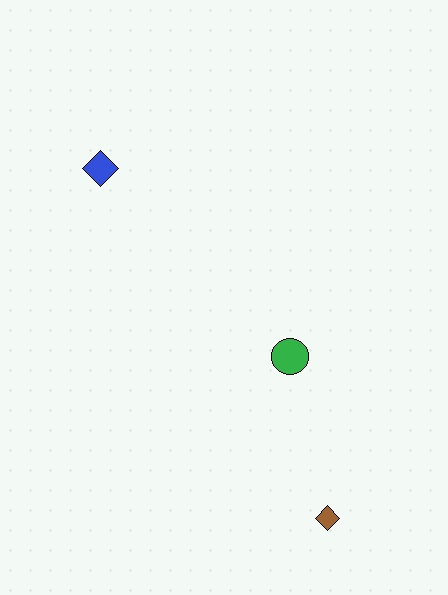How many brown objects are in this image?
There is 1 brown object.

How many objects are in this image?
There are 3 objects.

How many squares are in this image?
There are no squares.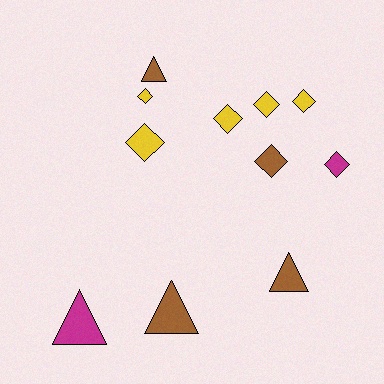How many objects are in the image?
There are 11 objects.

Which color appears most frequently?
Yellow, with 5 objects.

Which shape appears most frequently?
Diamond, with 7 objects.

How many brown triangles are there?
There are 3 brown triangles.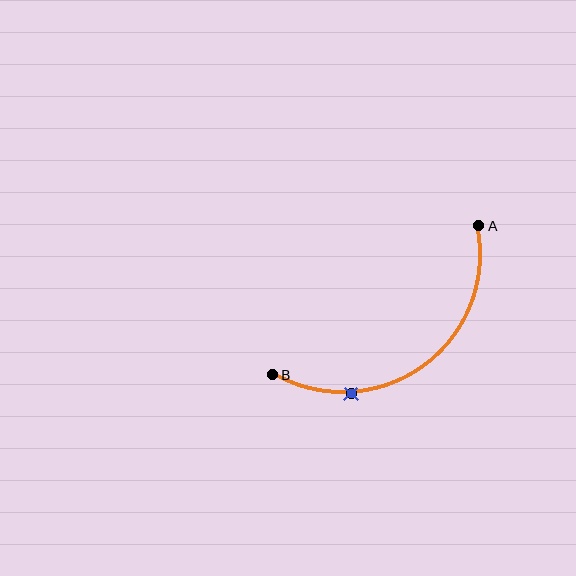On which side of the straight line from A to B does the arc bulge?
The arc bulges below and to the right of the straight line connecting A and B.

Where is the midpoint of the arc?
The arc midpoint is the point on the curve farthest from the straight line joining A and B. It sits below and to the right of that line.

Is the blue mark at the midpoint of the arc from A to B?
No. The blue mark lies on the arc but is closer to endpoint B. The arc midpoint would be at the point on the curve equidistant along the arc from both A and B.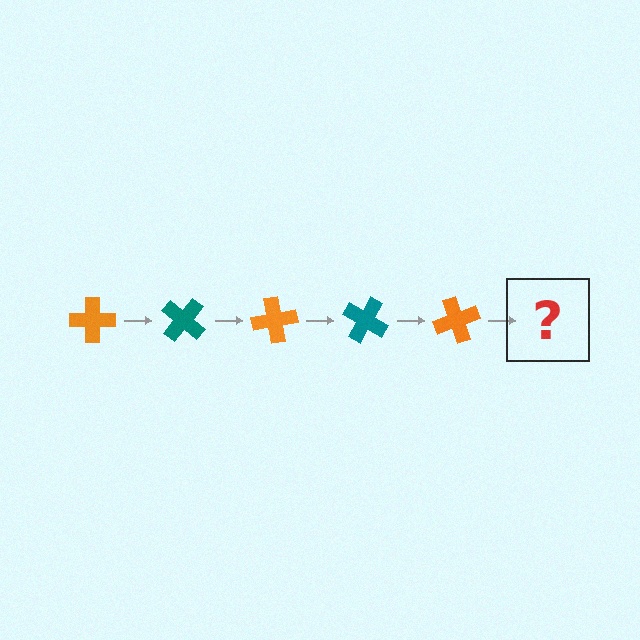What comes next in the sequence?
The next element should be a teal cross, rotated 200 degrees from the start.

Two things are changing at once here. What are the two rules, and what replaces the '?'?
The two rules are that it rotates 40 degrees each step and the color cycles through orange and teal. The '?' should be a teal cross, rotated 200 degrees from the start.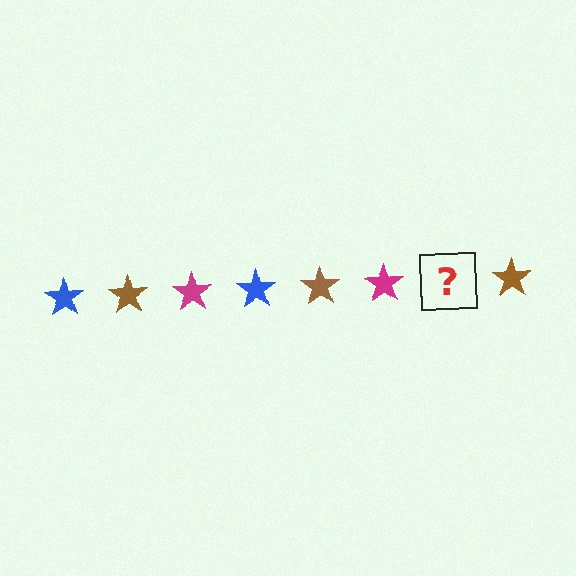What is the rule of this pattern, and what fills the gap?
The rule is that the pattern cycles through blue, brown, magenta stars. The gap should be filled with a blue star.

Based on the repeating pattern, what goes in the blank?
The blank should be a blue star.